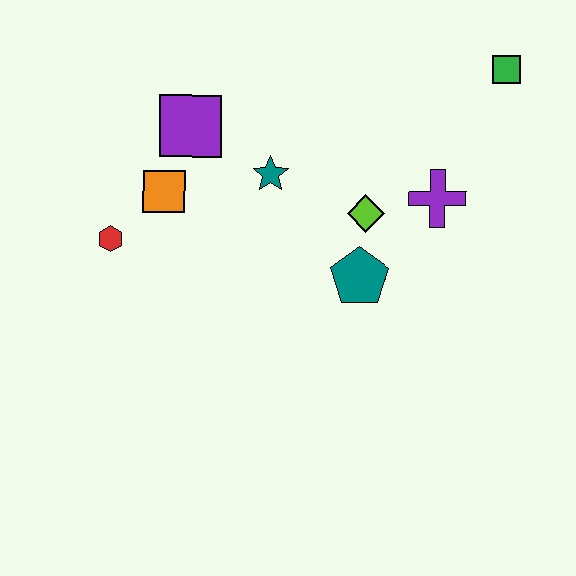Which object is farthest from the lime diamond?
The red hexagon is farthest from the lime diamond.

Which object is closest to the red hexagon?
The orange square is closest to the red hexagon.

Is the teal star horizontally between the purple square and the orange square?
No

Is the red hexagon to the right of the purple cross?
No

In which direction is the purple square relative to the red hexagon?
The purple square is above the red hexagon.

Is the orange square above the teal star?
No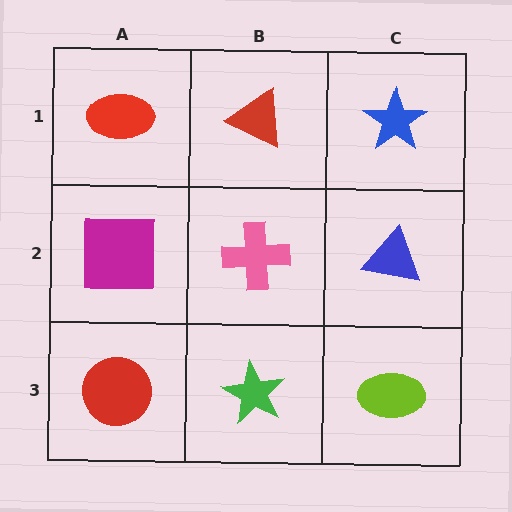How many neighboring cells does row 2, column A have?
3.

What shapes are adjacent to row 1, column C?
A blue triangle (row 2, column C), a red triangle (row 1, column B).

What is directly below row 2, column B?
A green star.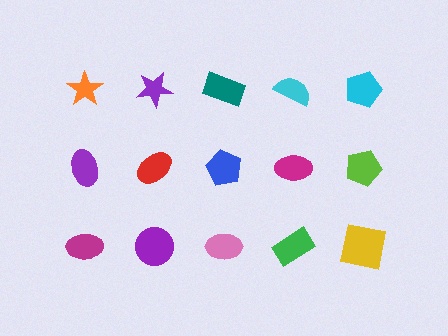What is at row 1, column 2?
A purple star.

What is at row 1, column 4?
A cyan semicircle.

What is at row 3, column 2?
A purple circle.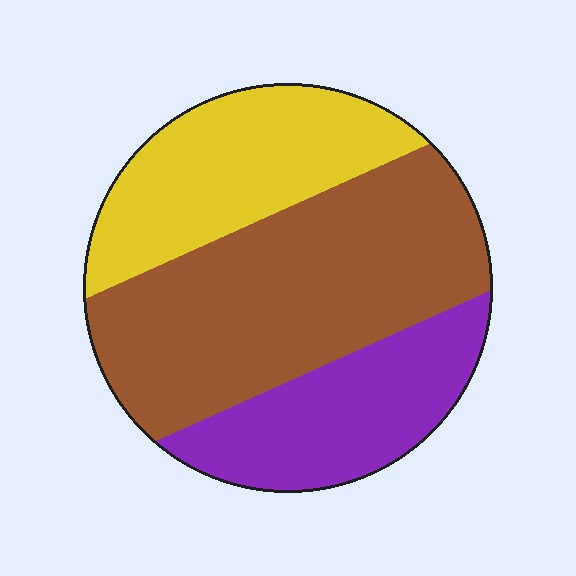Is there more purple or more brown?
Brown.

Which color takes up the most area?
Brown, at roughly 50%.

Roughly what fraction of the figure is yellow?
Yellow covers 28% of the figure.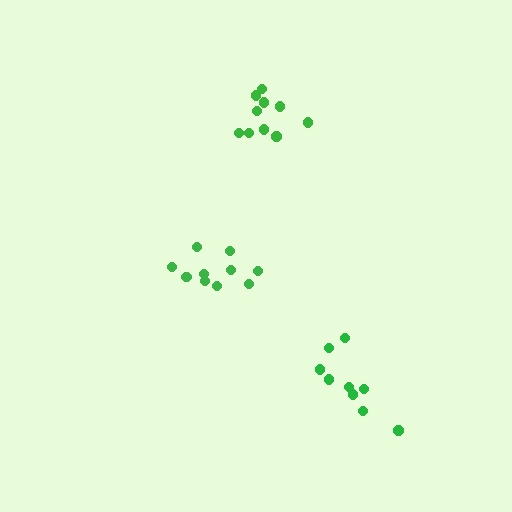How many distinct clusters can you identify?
There are 3 distinct clusters.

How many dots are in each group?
Group 1: 10 dots, Group 2: 9 dots, Group 3: 10 dots (29 total).